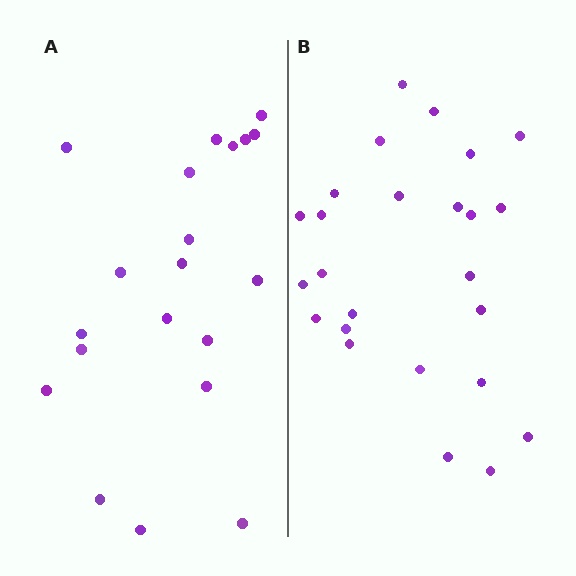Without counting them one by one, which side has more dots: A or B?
Region B (the right region) has more dots.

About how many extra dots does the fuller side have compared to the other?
Region B has about 5 more dots than region A.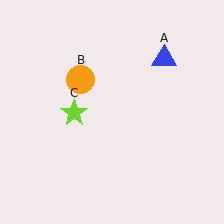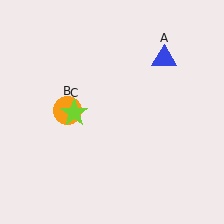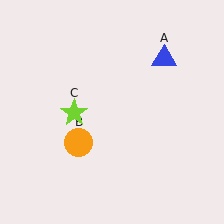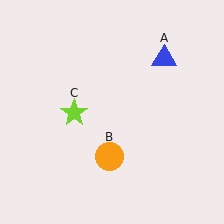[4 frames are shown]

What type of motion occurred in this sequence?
The orange circle (object B) rotated counterclockwise around the center of the scene.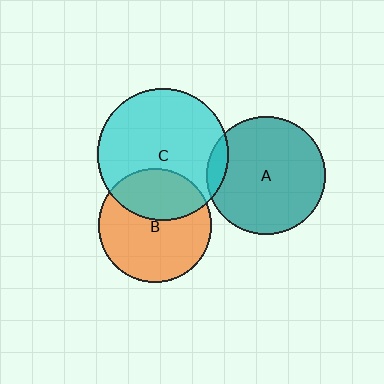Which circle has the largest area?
Circle C (cyan).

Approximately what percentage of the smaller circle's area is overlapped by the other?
Approximately 35%.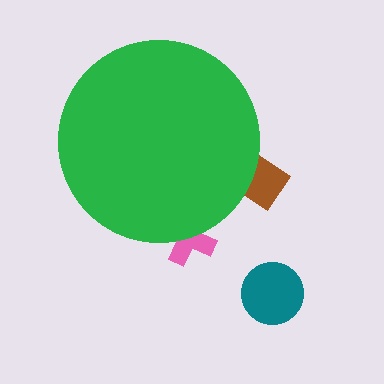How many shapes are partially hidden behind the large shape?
2 shapes are partially hidden.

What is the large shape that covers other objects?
A green circle.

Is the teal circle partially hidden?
No, the teal circle is fully visible.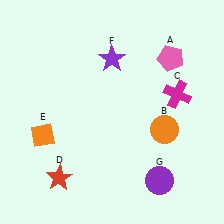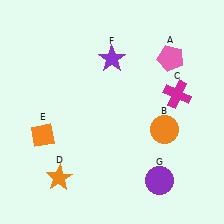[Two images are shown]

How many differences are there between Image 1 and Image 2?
There is 1 difference between the two images.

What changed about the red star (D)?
In Image 1, D is red. In Image 2, it changed to orange.